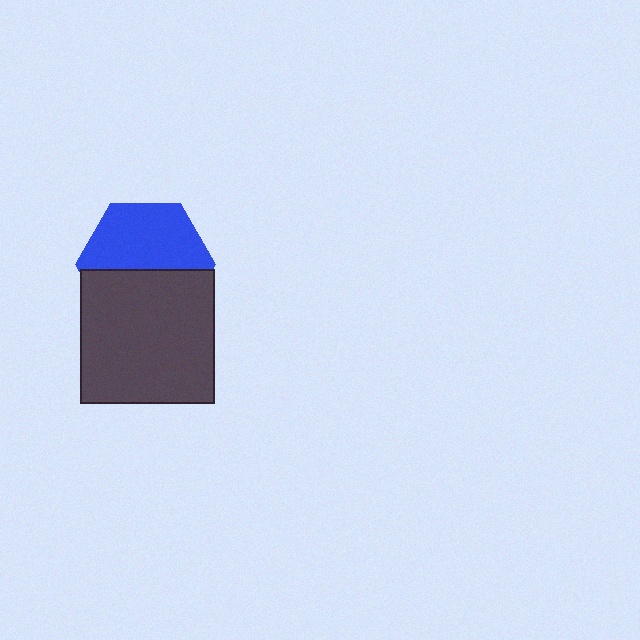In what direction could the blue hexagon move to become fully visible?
The blue hexagon could move up. That would shift it out from behind the dark gray square entirely.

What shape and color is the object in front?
The object in front is a dark gray square.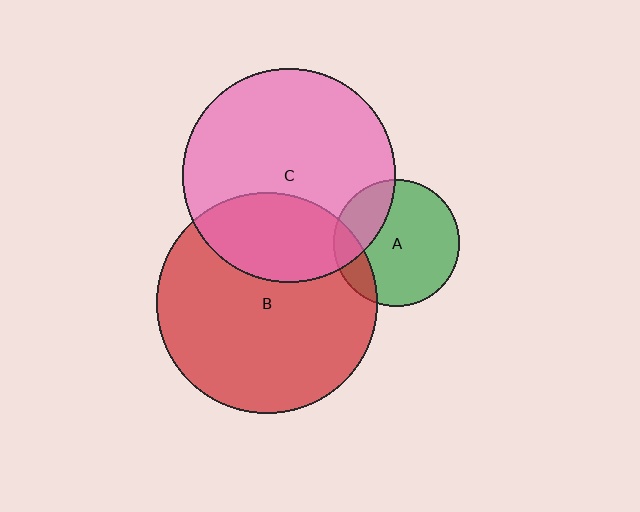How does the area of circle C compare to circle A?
Approximately 2.8 times.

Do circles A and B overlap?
Yes.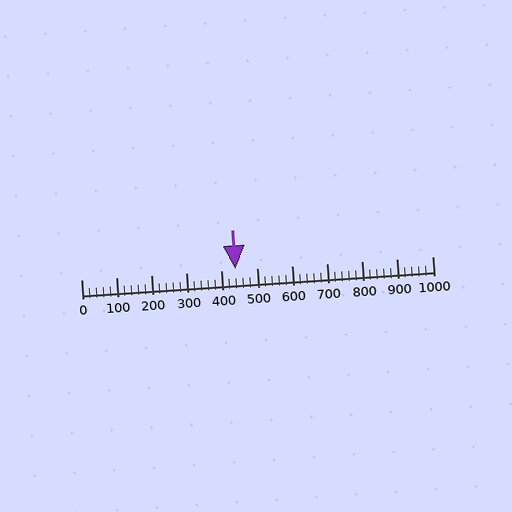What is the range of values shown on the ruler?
The ruler shows values from 0 to 1000.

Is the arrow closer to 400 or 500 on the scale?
The arrow is closer to 400.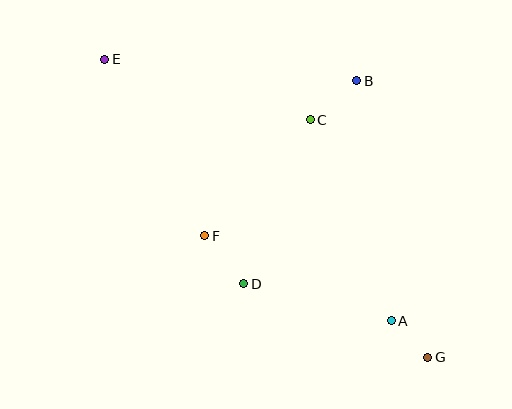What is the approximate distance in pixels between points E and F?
The distance between E and F is approximately 203 pixels.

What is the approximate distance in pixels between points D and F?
The distance between D and F is approximately 61 pixels.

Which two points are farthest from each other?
Points E and G are farthest from each other.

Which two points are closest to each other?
Points A and G are closest to each other.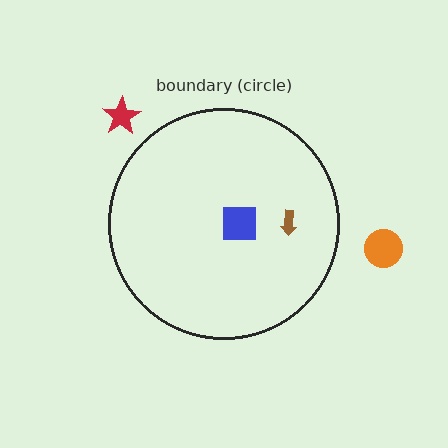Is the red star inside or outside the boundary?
Outside.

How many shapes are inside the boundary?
2 inside, 2 outside.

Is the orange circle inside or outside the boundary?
Outside.